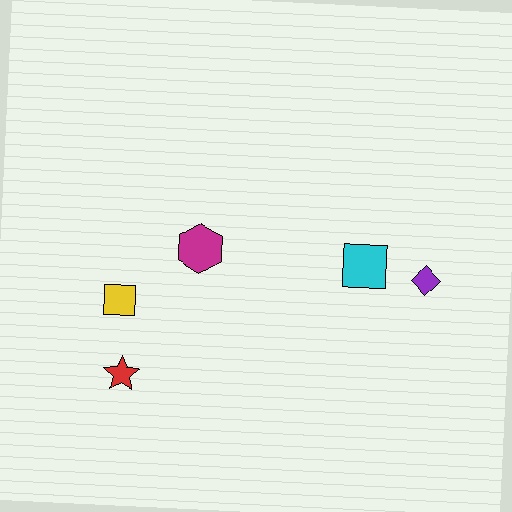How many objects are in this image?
There are 5 objects.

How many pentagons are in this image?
There are no pentagons.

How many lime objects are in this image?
There are no lime objects.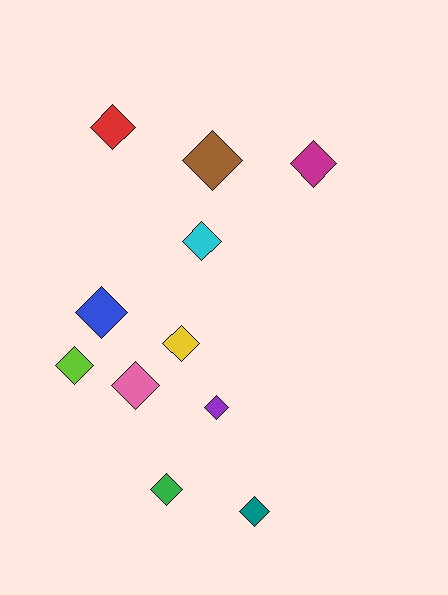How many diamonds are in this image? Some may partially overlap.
There are 11 diamonds.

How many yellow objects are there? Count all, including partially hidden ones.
There is 1 yellow object.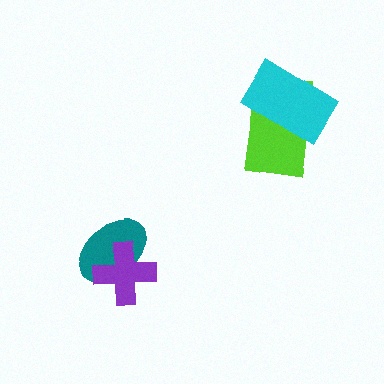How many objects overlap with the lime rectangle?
1 object overlaps with the lime rectangle.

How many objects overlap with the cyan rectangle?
1 object overlaps with the cyan rectangle.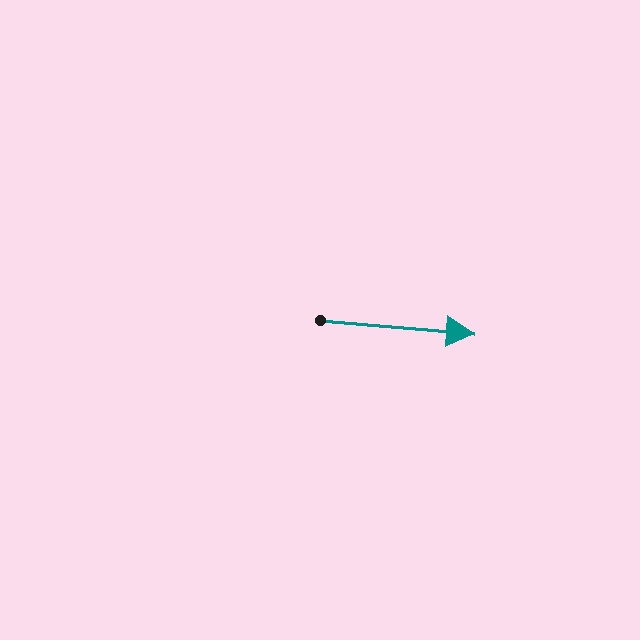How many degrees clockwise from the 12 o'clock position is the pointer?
Approximately 95 degrees.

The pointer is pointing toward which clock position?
Roughly 3 o'clock.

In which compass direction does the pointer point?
East.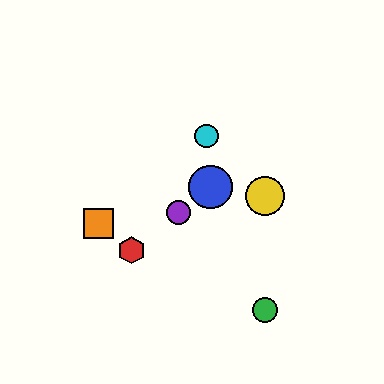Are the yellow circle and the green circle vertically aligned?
Yes, both are at x≈265.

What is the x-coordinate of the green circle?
The green circle is at x≈265.